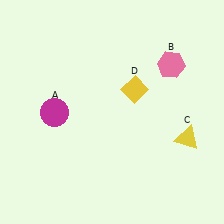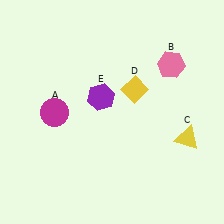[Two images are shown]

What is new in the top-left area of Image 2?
A purple hexagon (E) was added in the top-left area of Image 2.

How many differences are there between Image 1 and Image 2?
There is 1 difference between the two images.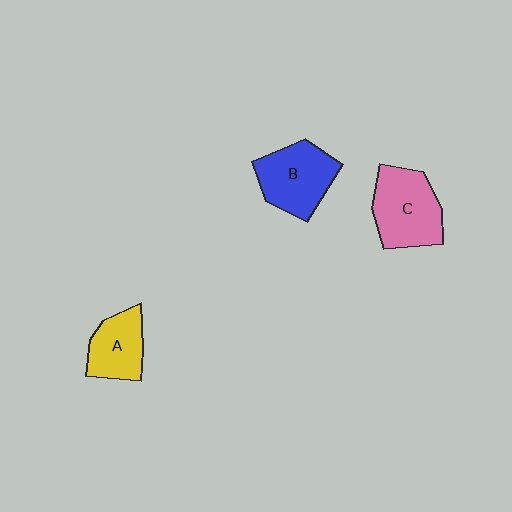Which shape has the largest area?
Shape C (pink).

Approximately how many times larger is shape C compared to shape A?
Approximately 1.4 times.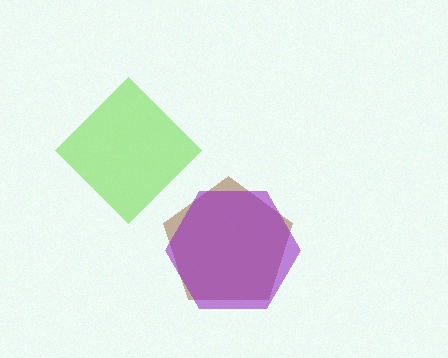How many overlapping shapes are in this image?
There are 3 overlapping shapes in the image.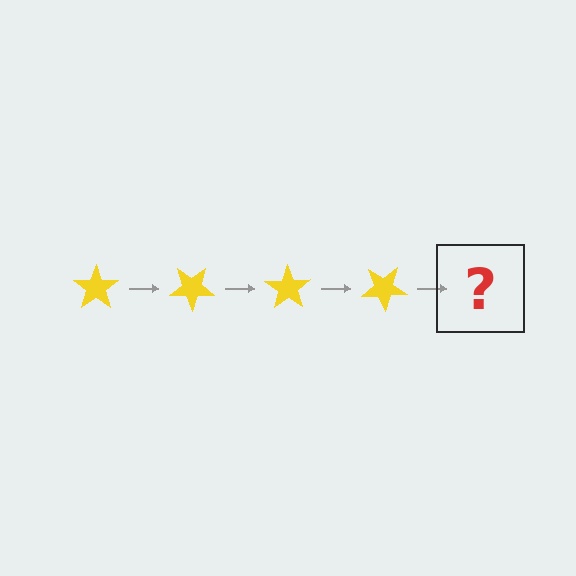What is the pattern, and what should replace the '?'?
The pattern is that the star rotates 35 degrees each step. The '?' should be a yellow star rotated 140 degrees.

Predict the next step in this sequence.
The next step is a yellow star rotated 140 degrees.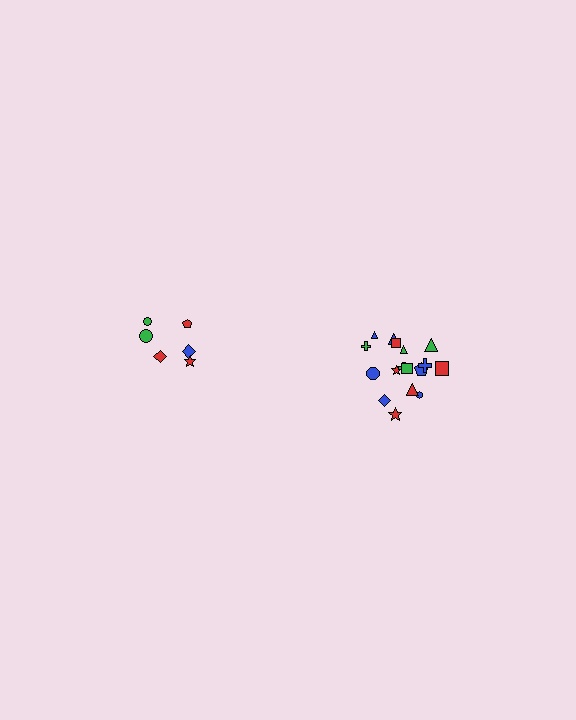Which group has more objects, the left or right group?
The right group.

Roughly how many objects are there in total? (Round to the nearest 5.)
Roughly 25 objects in total.